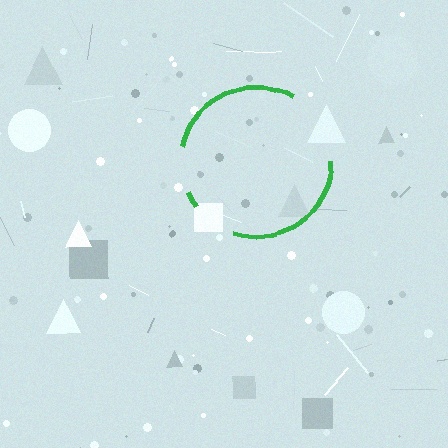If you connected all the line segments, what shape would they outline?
They would outline a circle.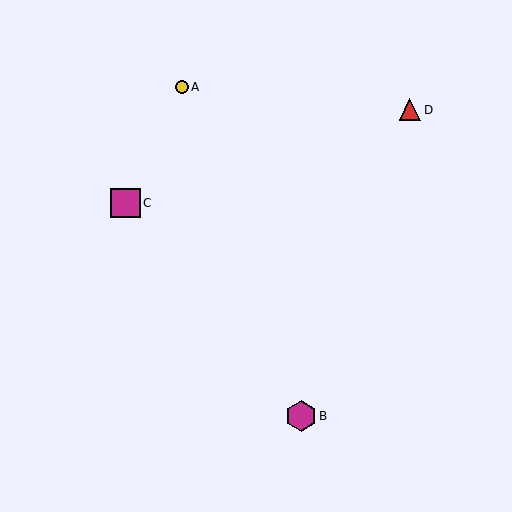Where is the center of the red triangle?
The center of the red triangle is at (410, 110).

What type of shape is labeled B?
Shape B is a magenta hexagon.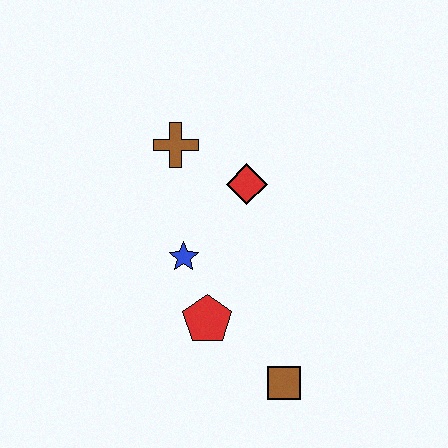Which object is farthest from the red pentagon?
The brown cross is farthest from the red pentagon.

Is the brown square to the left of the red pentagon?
No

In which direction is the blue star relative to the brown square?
The blue star is above the brown square.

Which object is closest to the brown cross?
The red diamond is closest to the brown cross.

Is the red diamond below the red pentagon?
No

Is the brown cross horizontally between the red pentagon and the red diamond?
No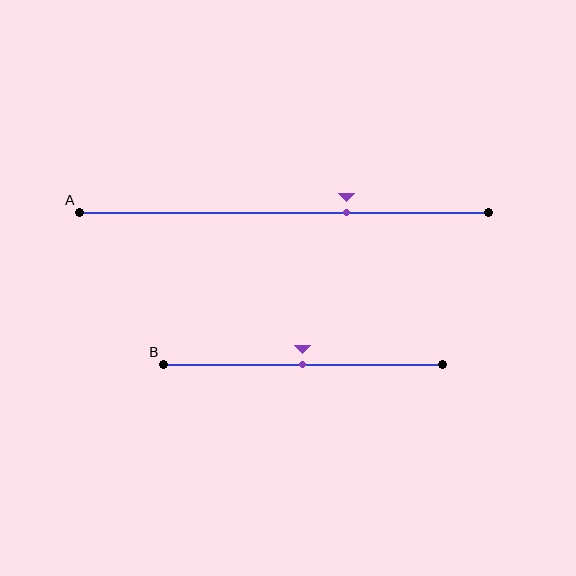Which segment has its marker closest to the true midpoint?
Segment B has its marker closest to the true midpoint.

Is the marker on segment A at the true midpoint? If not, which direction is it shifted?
No, the marker on segment A is shifted to the right by about 15% of the segment length.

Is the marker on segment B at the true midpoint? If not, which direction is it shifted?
Yes, the marker on segment B is at the true midpoint.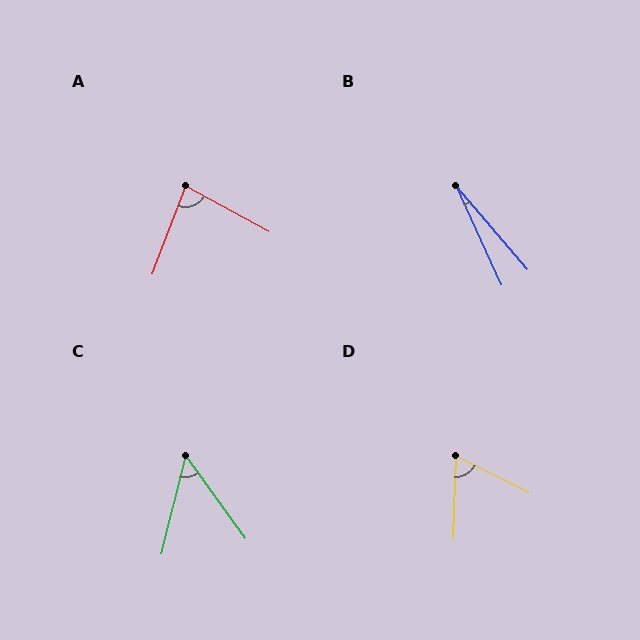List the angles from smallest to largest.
B (16°), C (50°), D (65°), A (82°).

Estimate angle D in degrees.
Approximately 65 degrees.